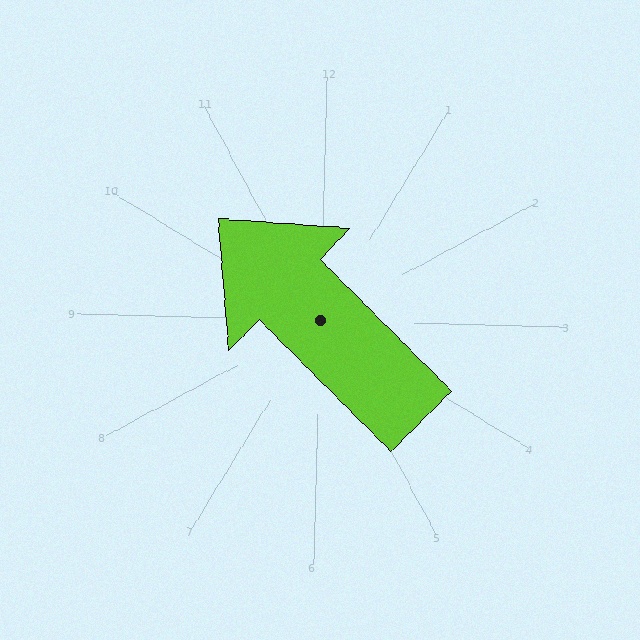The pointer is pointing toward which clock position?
Roughly 10 o'clock.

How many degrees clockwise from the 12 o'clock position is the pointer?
Approximately 313 degrees.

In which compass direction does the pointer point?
Northwest.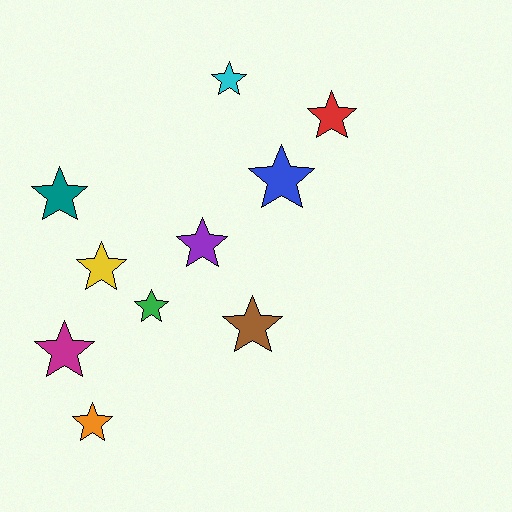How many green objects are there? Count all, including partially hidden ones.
There is 1 green object.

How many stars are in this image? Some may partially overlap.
There are 10 stars.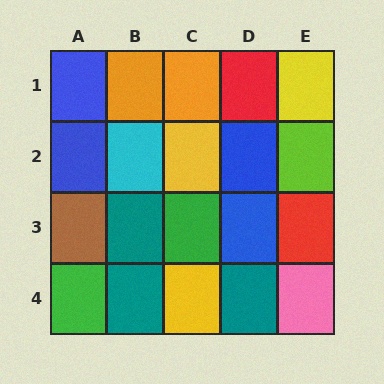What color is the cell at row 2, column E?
Lime.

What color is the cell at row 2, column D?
Blue.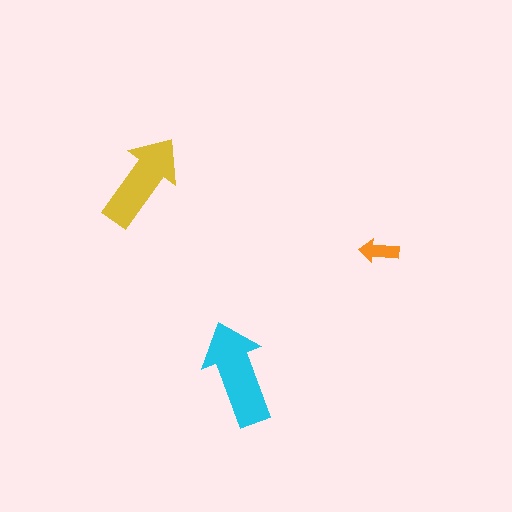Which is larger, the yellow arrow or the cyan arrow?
The cyan one.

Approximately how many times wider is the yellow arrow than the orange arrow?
About 2.5 times wider.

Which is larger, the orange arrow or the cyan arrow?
The cyan one.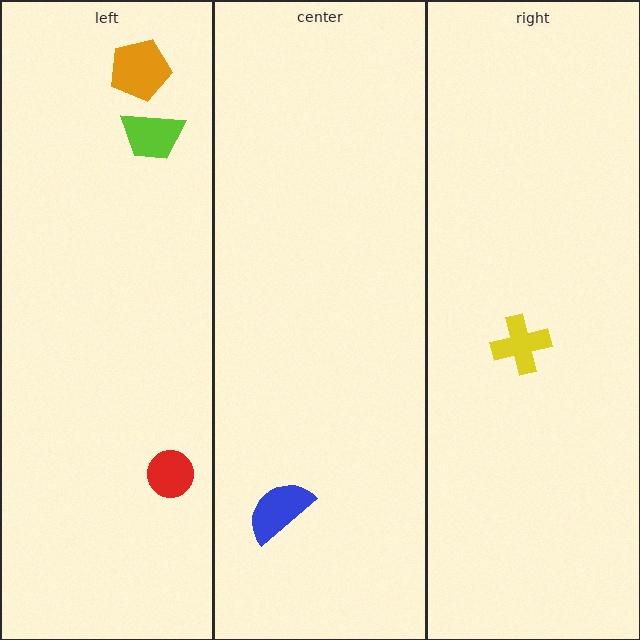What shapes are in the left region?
The orange pentagon, the lime trapezoid, the red circle.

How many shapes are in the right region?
1.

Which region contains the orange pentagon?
The left region.